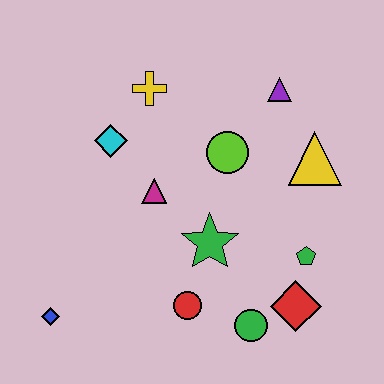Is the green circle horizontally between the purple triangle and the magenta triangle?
Yes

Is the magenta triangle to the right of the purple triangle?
No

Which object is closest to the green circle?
The red diamond is closest to the green circle.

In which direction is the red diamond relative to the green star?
The red diamond is to the right of the green star.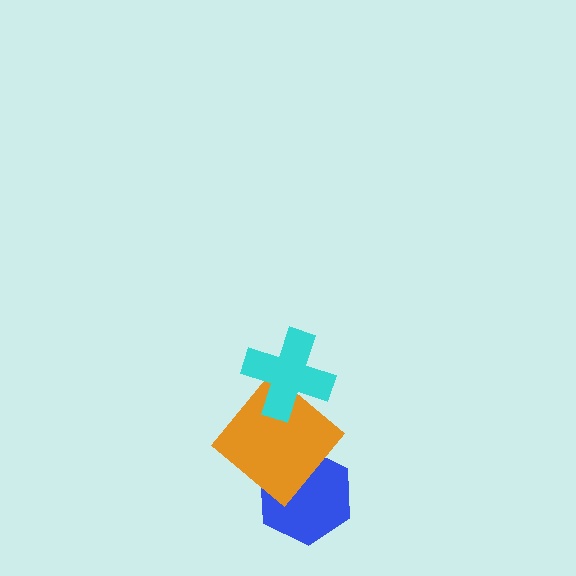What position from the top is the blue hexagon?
The blue hexagon is 3rd from the top.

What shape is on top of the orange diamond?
The cyan cross is on top of the orange diamond.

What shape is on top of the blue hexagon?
The orange diamond is on top of the blue hexagon.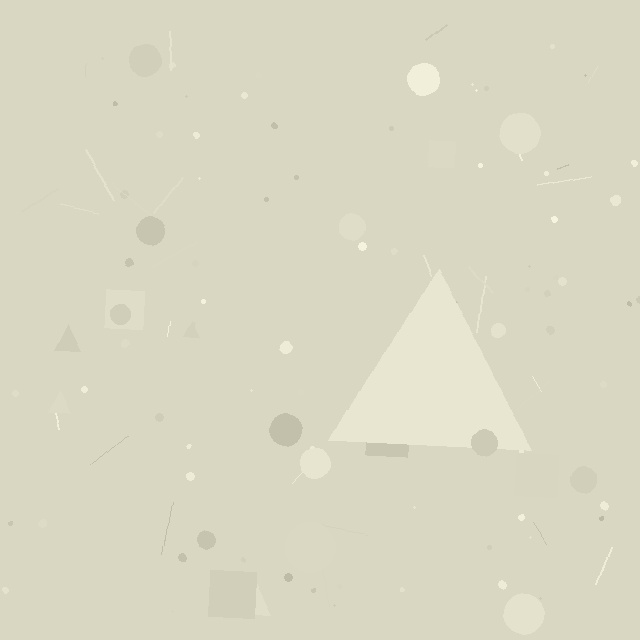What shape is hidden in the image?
A triangle is hidden in the image.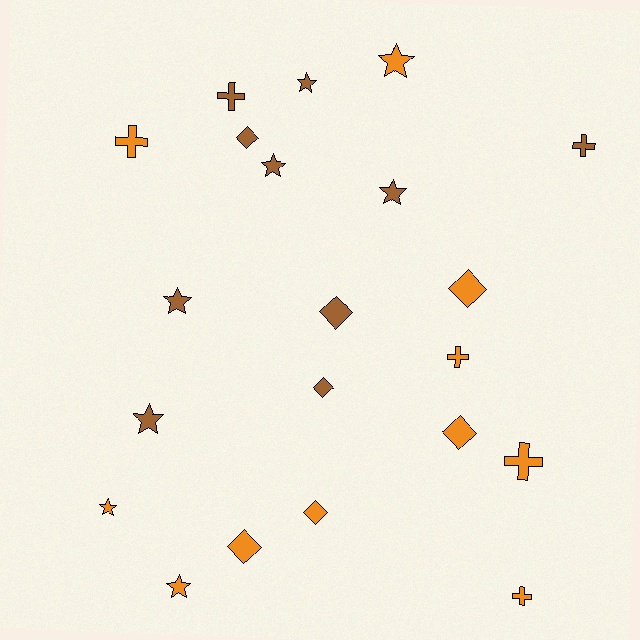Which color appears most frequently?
Orange, with 11 objects.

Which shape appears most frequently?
Star, with 8 objects.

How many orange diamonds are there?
There are 4 orange diamonds.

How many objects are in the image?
There are 21 objects.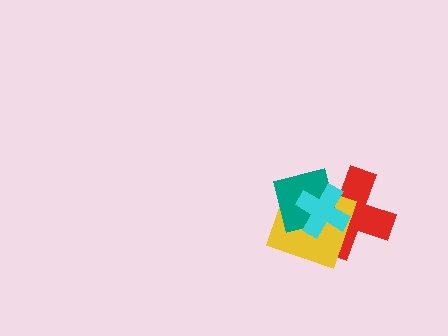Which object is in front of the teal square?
The cyan cross is in front of the teal square.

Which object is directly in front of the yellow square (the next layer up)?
The teal square is directly in front of the yellow square.